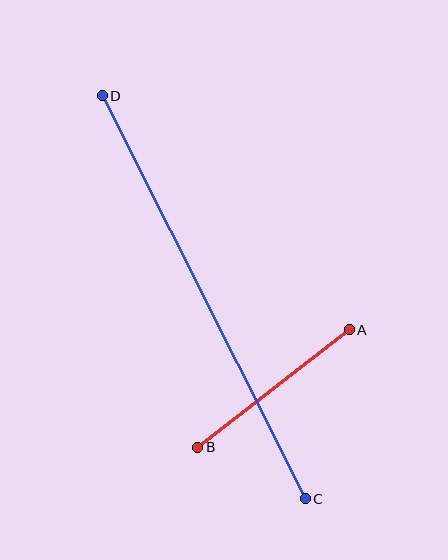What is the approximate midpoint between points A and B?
The midpoint is at approximately (273, 389) pixels.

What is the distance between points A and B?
The distance is approximately 192 pixels.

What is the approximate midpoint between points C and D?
The midpoint is at approximately (204, 297) pixels.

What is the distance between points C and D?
The distance is approximately 451 pixels.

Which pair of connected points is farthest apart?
Points C and D are farthest apart.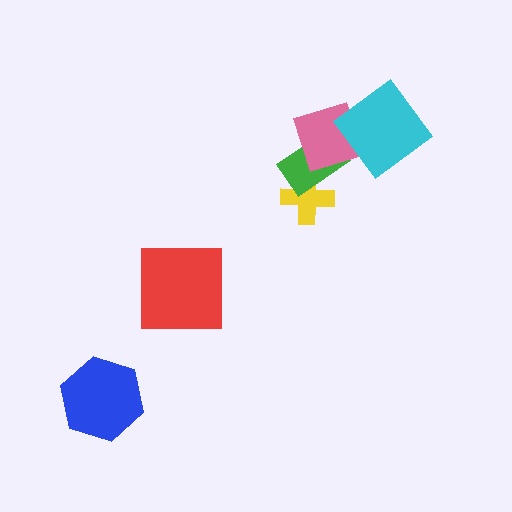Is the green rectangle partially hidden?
Yes, it is partially covered by another shape.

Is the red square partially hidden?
No, no other shape covers it.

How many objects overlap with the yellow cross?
1 object overlaps with the yellow cross.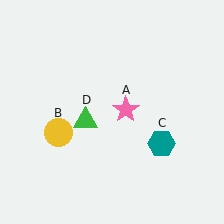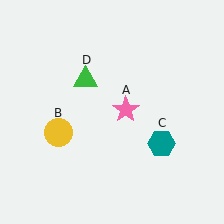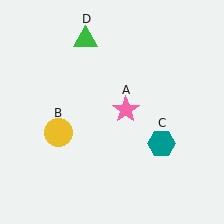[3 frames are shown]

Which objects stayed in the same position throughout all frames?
Pink star (object A) and yellow circle (object B) and teal hexagon (object C) remained stationary.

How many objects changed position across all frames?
1 object changed position: green triangle (object D).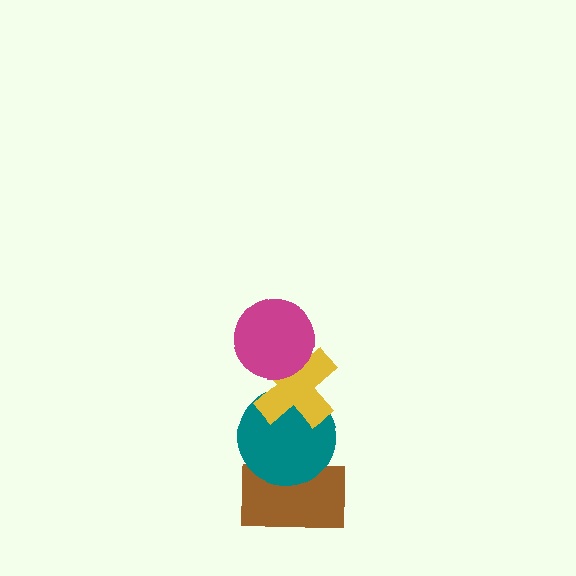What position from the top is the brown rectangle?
The brown rectangle is 4th from the top.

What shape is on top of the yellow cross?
The magenta circle is on top of the yellow cross.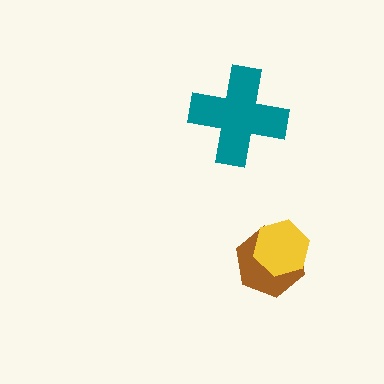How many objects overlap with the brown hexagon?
1 object overlaps with the brown hexagon.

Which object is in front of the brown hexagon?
The yellow hexagon is in front of the brown hexagon.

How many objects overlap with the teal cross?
0 objects overlap with the teal cross.